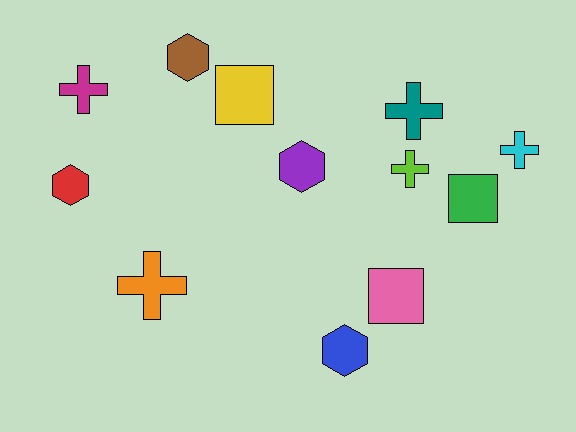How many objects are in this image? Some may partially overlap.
There are 12 objects.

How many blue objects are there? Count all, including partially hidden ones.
There is 1 blue object.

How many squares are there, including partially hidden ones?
There are 3 squares.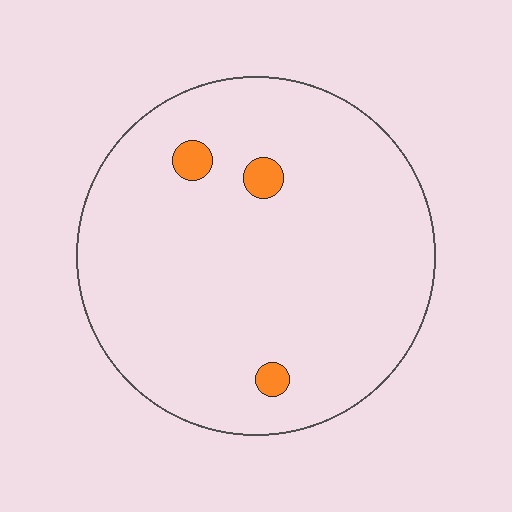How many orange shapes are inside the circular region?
3.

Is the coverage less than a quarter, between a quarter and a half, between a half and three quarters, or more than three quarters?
Less than a quarter.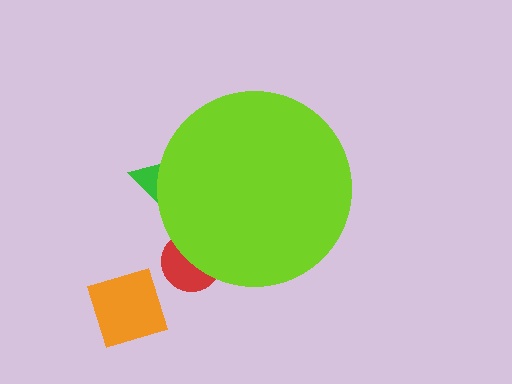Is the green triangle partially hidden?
Yes, the green triangle is partially hidden behind the lime circle.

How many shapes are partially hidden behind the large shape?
2 shapes are partially hidden.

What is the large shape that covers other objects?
A lime circle.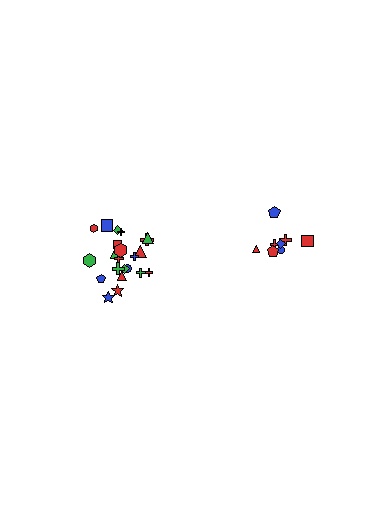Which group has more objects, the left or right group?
The left group.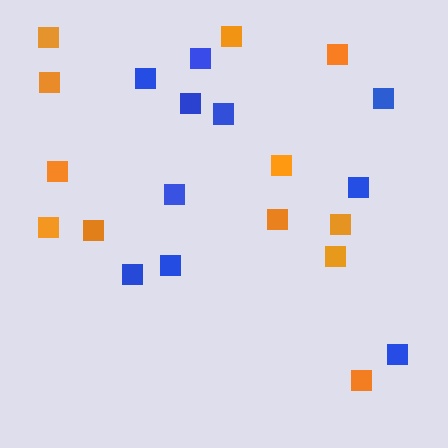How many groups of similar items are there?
There are 2 groups: one group of blue squares (10) and one group of orange squares (12).